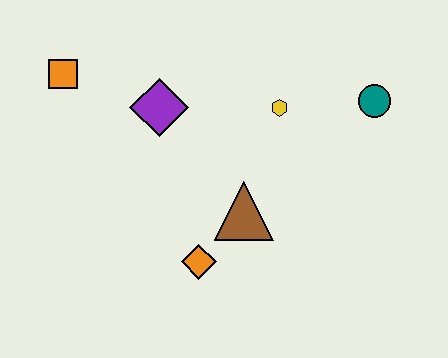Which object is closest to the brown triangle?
The orange diamond is closest to the brown triangle.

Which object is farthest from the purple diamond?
The teal circle is farthest from the purple diamond.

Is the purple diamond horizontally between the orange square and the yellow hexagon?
Yes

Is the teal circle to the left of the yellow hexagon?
No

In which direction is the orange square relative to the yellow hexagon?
The orange square is to the left of the yellow hexagon.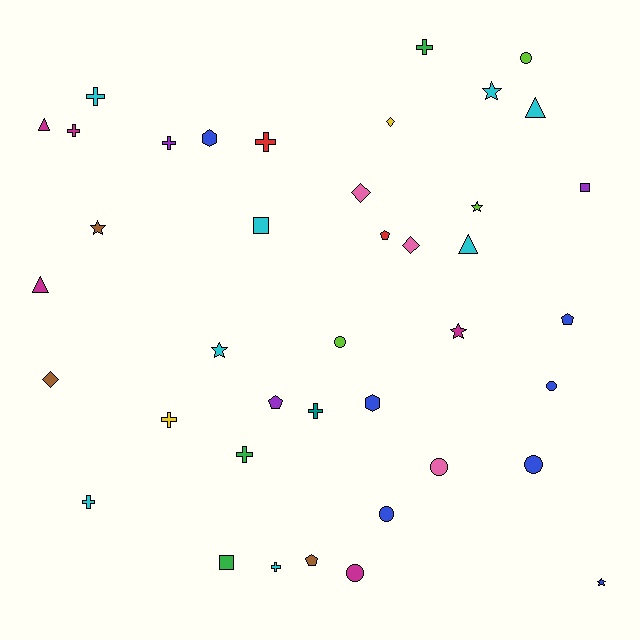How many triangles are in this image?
There are 4 triangles.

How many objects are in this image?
There are 40 objects.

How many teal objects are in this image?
There is 1 teal object.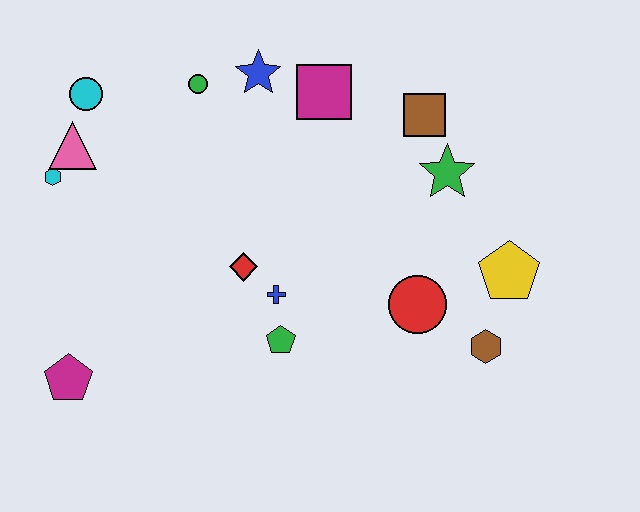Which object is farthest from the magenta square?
The magenta pentagon is farthest from the magenta square.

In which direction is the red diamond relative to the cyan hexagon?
The red diamond is to the right of the cyan hexagon.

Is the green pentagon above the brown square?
No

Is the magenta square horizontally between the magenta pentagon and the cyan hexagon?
No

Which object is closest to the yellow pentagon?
The brown hexagon is closest to the yellow pentagon.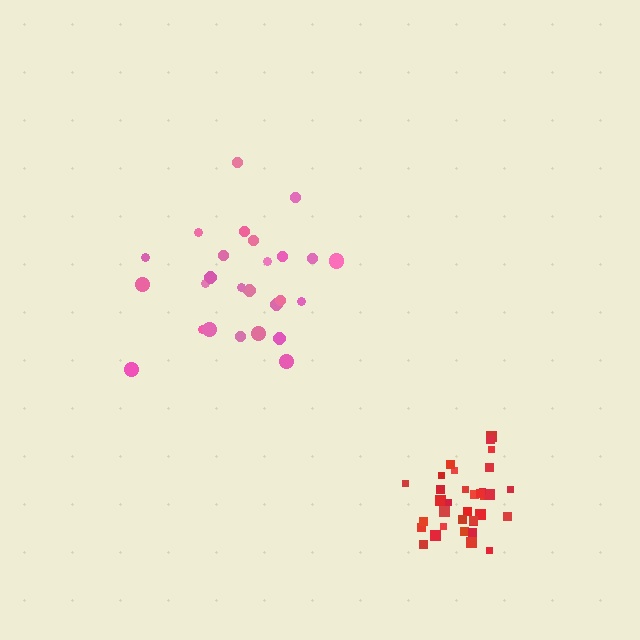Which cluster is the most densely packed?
Red.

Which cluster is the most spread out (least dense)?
Pink.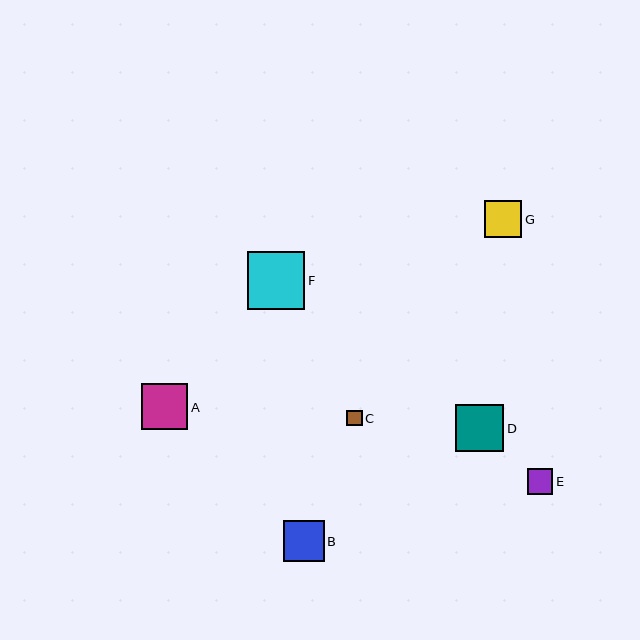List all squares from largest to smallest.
From largest to smallest: F, D, A, B, G, E, C.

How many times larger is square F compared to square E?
Square F is approximately 2.3 times the size of square E.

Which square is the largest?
Square F is the largest with a size of approximately 58 pixels.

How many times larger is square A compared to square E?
Square A is approximately 1.8 times the size of square E.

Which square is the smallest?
Square C is the smallest with a size of approximately 15 pixels.